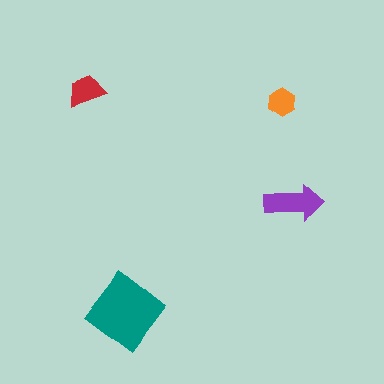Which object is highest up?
The red trapezoid is topmost.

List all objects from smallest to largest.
The orange hexagon, the red trapezoid, the purple arrow, the teal diamond.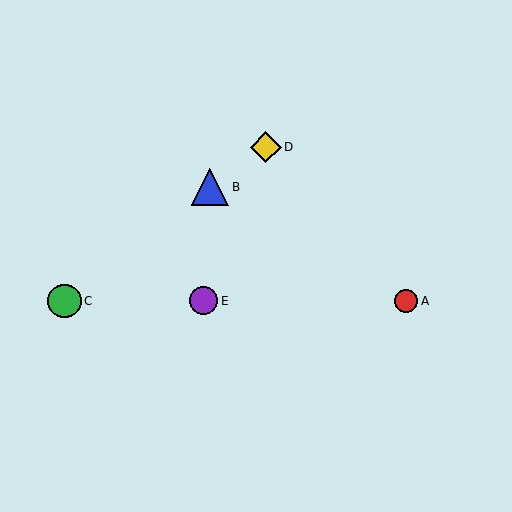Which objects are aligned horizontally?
Objects A, C, E are aligned horizontally.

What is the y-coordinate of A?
Object A is at y≈301.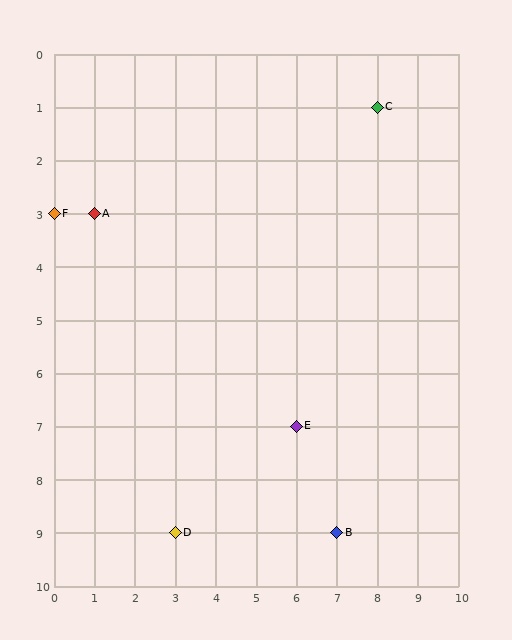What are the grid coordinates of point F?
Point F is at grid coordinates (0, 3).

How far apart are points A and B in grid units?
Points A and B are 6 columns and 6 rows apart (about 8.5 grid units diagonally).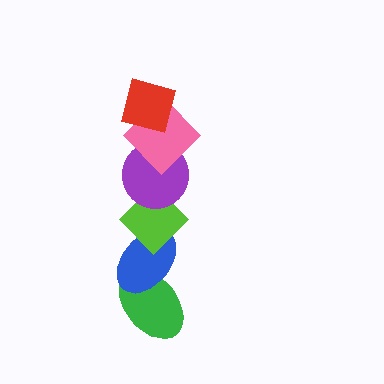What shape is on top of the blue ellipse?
The lime diamond is on top of the blue ellipse.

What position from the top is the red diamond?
The red diamond is 1st from the top.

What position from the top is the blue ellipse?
The blue ellipse is 5th from the top.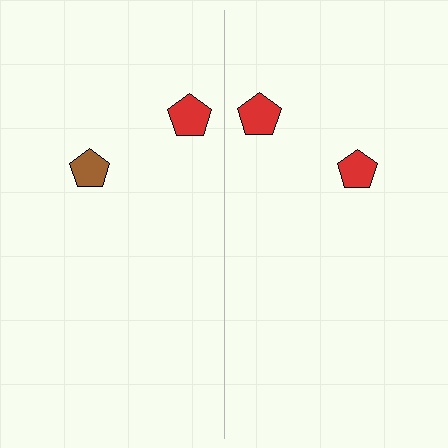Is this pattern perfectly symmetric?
No, the pattern is not perfectly symmetric. The red pentagon on the right side breaks the symmetry — its mirror counterpart is brown.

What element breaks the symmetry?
The red pentagon on the right side breaks the symmetry — its mirror counterpart is brown.